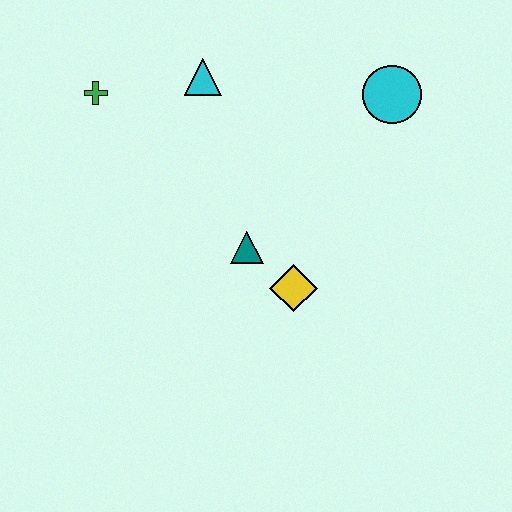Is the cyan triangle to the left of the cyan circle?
Yes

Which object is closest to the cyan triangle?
The green cross is closest to the cyan triangle.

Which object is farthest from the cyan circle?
The green cross is farthest from the cyan circle.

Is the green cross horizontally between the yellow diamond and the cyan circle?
No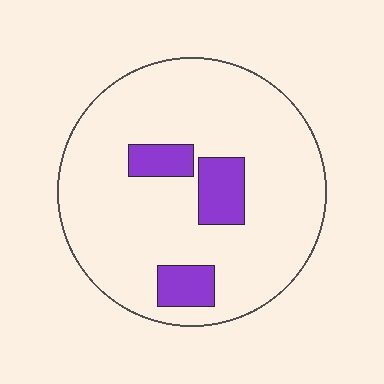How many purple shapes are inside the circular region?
3.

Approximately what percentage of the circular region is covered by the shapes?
Approximately 15%.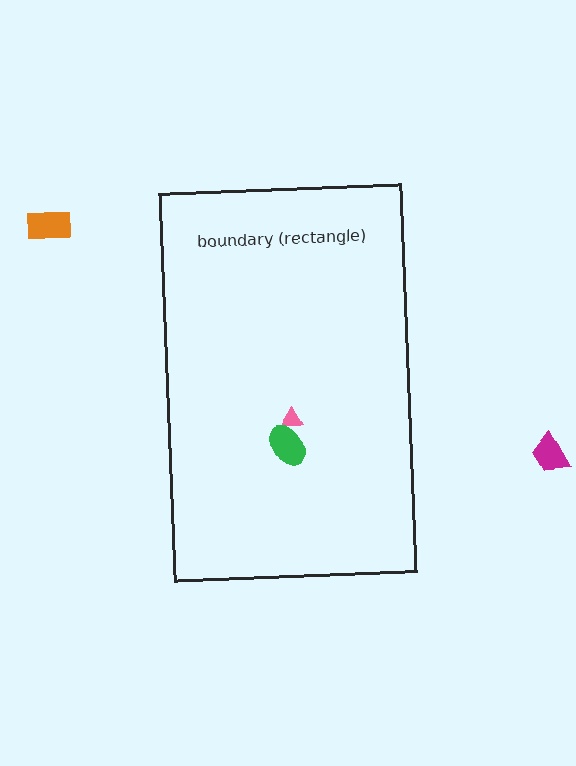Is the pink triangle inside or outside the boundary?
Inside.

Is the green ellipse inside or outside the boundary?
Inside.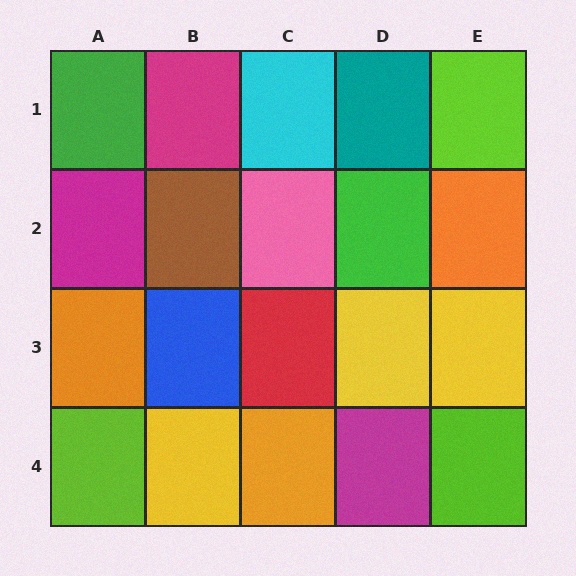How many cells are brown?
1 cell is brown.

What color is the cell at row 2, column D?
Green.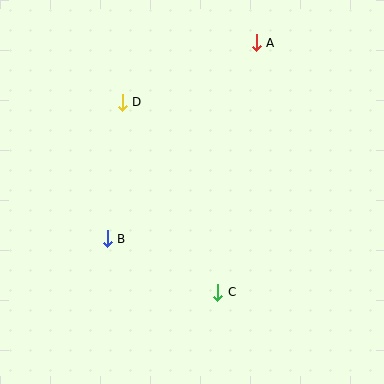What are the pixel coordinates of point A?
Point A is at (256, 43).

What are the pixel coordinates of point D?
Point D is at (122, 102).